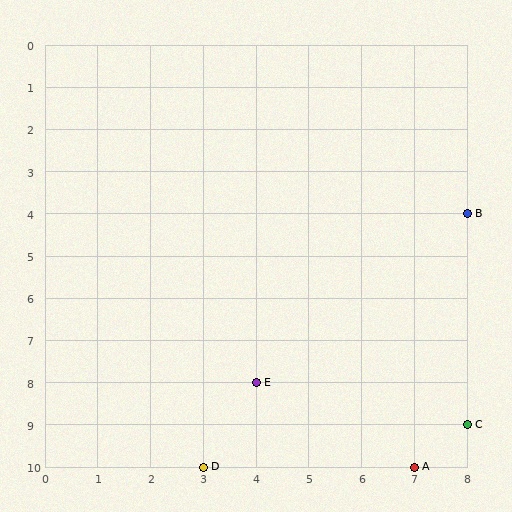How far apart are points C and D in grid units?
Points C and D are 5 columns and 1 row apart (about 5.1 grid units diagonally).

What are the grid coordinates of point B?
Point B is at grid coordinates (8, 4).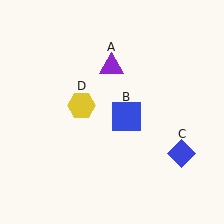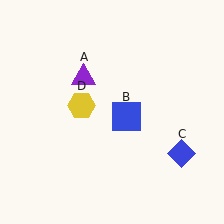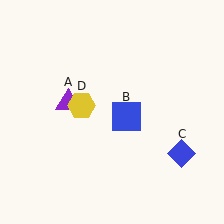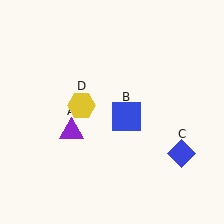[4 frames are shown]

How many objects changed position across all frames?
1 object changed position: purple triangle (object A).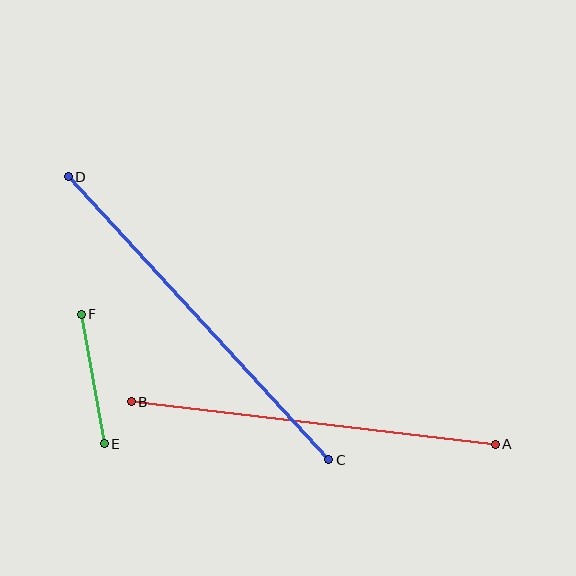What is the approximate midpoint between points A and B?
The midpoint is at approximately (313, 423) pixels.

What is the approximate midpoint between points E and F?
The midpoint is at approximately (93, 379) pixels.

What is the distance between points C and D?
The distance is approximately 385 pixels.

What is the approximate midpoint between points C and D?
The midpoint is at approximately (198, 318) pixels.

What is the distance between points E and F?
The distance is approximately 131 pixels.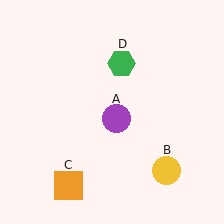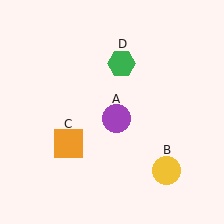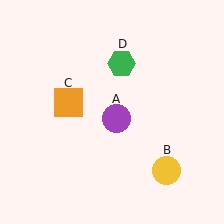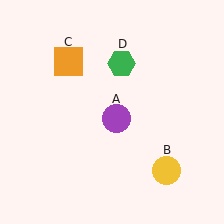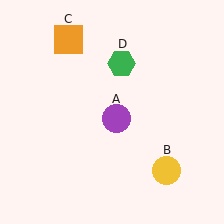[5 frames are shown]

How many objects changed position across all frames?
1 object changed position: orange square (object C).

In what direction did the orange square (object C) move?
The orange square (object C) moved up.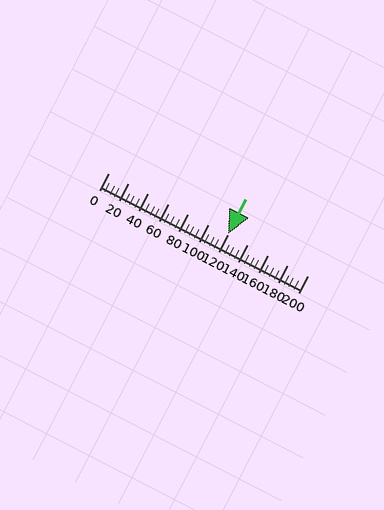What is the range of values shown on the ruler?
The ruler shows values from 0 to 200.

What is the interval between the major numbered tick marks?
The major tick marks are spaced 20 units apart.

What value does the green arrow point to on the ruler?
The green arrow points to approximately 120.